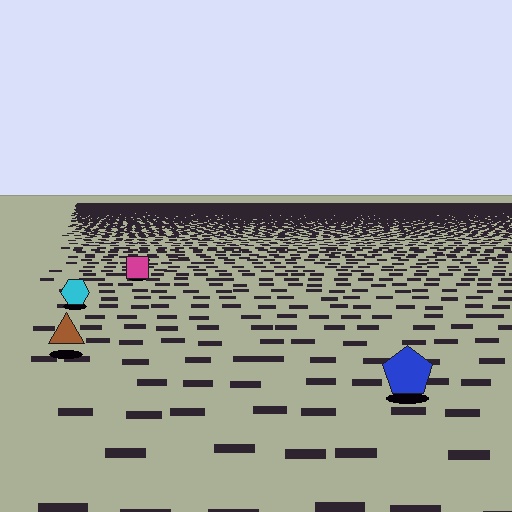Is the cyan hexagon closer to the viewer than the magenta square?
Yes. The cyan hexagon is closer — you can tell from the texture gradient: the ground texture is coarser near it.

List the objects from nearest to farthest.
From nearest to farthest: the blue pentagon, the brown triangle, the cyan hexagon, the magenta square.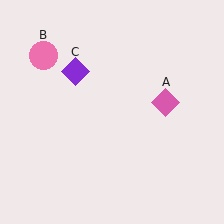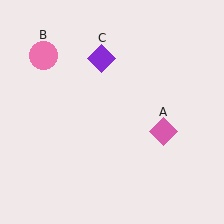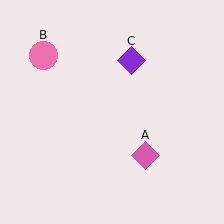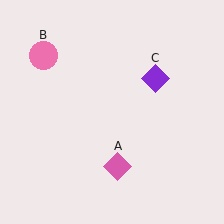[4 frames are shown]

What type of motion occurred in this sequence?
The pink diamond (object A), purple diamond (object C) rotated clockwise around the center of the scene.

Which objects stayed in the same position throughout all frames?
Pink circle (object B) remained stationary.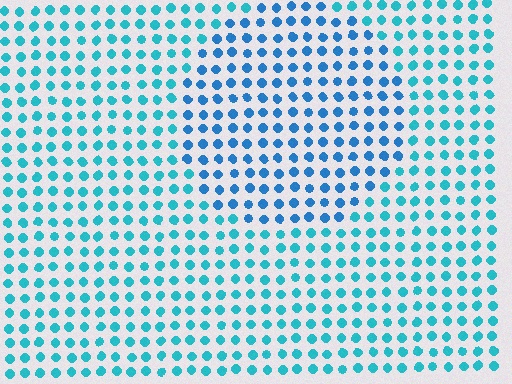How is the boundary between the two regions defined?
The boundary is defined purely by a slight shift in hue (about 24 degrees). Spacing, size, and orientation are identical on both sides.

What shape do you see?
I see a circle.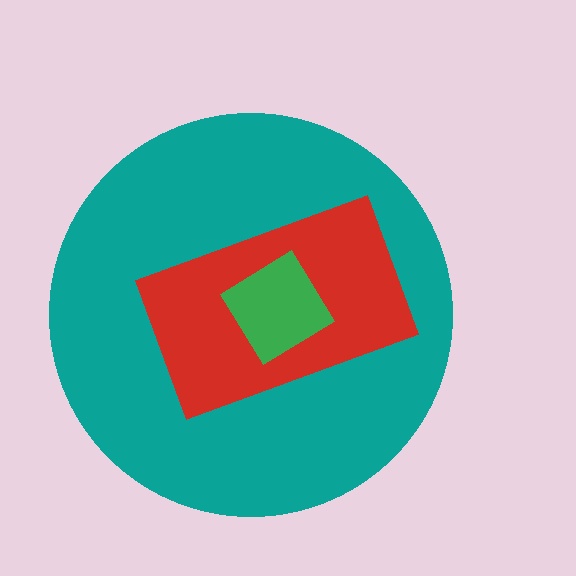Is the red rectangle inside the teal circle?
Yes.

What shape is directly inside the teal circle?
The red rectangle.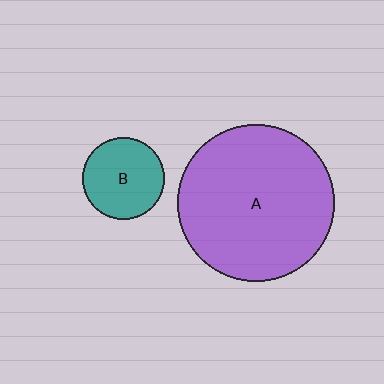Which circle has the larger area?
Circle A (purple).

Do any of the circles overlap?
No, none of the circles overlap.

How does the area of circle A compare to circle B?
Approximately 3.6 times.